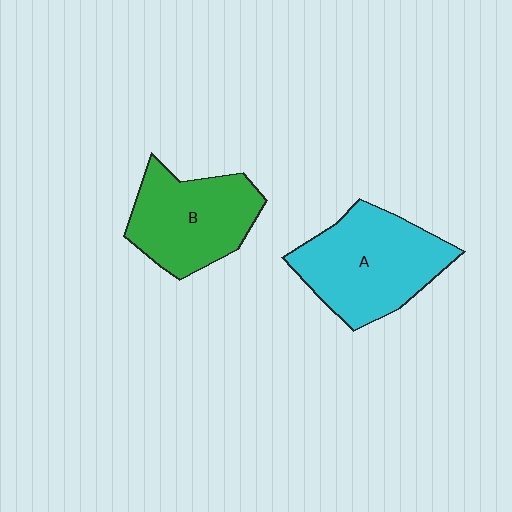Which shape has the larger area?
Shape A (cyan).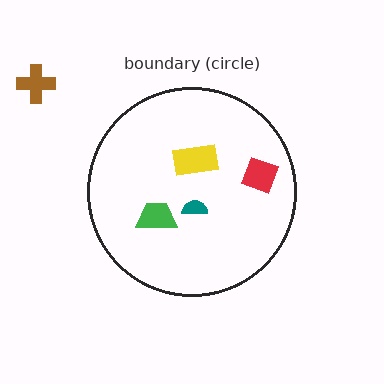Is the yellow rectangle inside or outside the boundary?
Inside.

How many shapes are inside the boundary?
4 inside, 1 outside.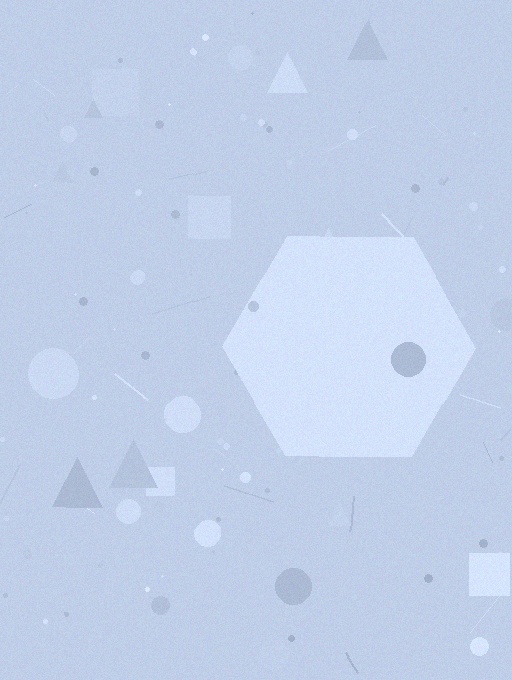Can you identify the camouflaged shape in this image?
The camouflaged shape is a hexagon.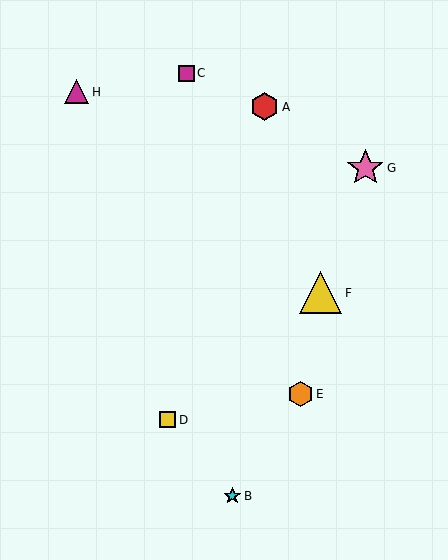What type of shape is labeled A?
Shape A is a red hexagon.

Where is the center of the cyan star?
The center of the cyan star is at (232, 496).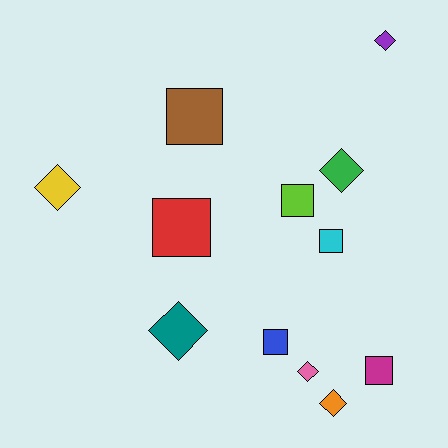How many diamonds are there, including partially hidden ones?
There are 6 diamonds.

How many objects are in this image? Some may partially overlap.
There are 12 objects.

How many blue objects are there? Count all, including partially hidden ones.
There is 1 blue object.